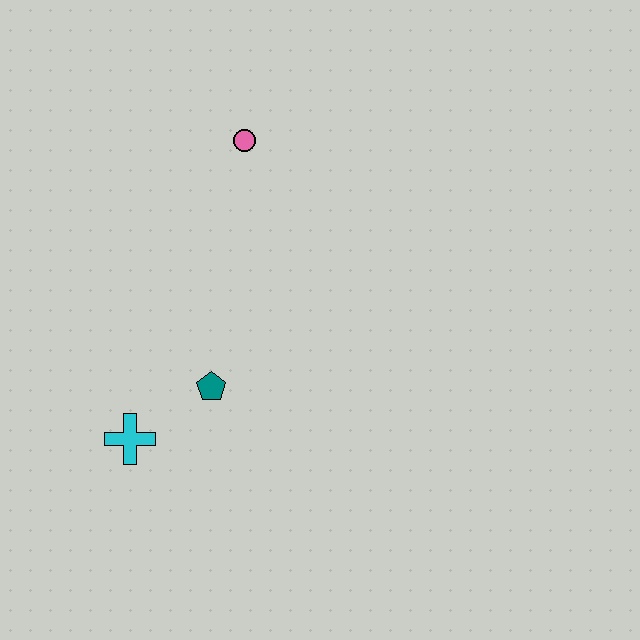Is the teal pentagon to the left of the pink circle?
Yes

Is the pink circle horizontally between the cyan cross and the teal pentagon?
No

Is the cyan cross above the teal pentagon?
No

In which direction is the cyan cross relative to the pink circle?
The cyan cross is below the pink circle.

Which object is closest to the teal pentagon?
The cyan cross is closest to the teal pentagon.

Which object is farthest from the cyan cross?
The pink circle is farthest from the cyan cross.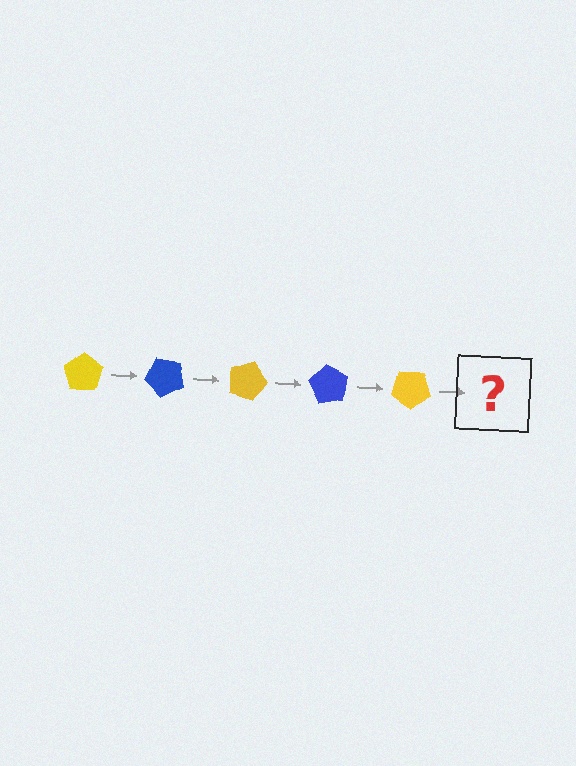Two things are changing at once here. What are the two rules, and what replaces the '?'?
The two rules are that it rotates 45 degrees each step and the color cycles through yellow and blue. The '?' should be a blue pentagon, rotated 225 degrees from the start.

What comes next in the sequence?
The next element should be a blue pentagon, rotated 225 degrees from the start.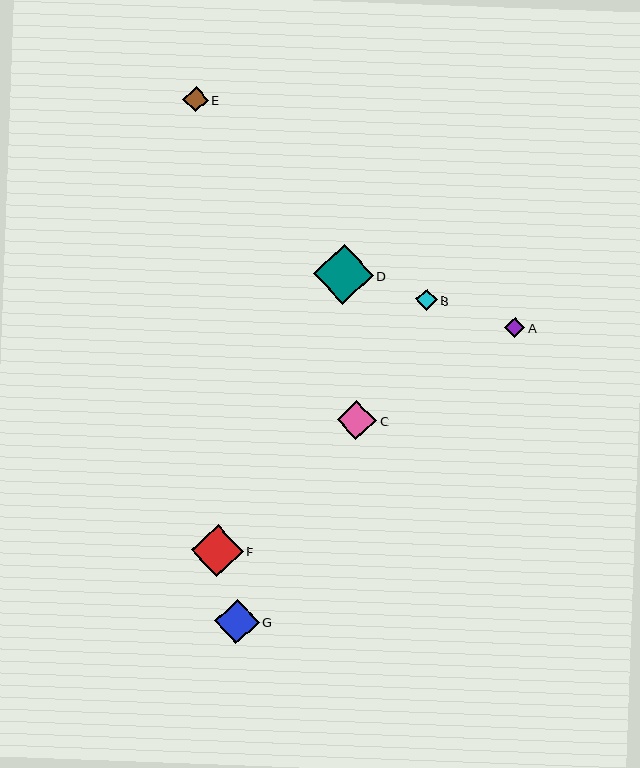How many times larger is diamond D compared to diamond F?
Diamond D is approximately 1.2 times the size of diamond F.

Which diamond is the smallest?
Diamond A is the smallest with a size of approximately 20 pixels.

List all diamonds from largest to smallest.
From largest to smallest: D, F, G, C, E, B, A.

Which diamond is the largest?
Diamond D is the largest with a size of approximately 60 pixels.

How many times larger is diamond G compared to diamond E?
Diamond G is approximately 1.7 times the size of diamond E.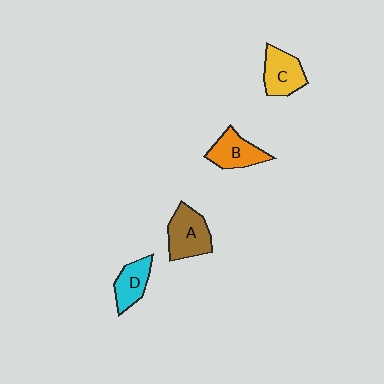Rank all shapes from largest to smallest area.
From largest to smallest: A (brown), C (yellow), B (orange), D (cyan).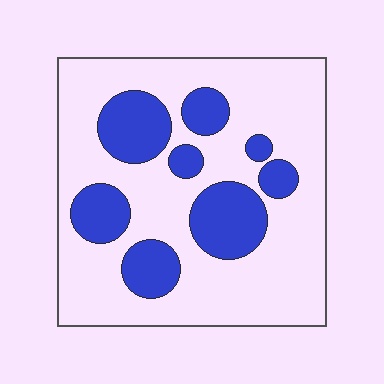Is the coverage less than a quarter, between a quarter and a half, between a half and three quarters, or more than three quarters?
Between a quarter and a half.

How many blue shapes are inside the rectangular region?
8.